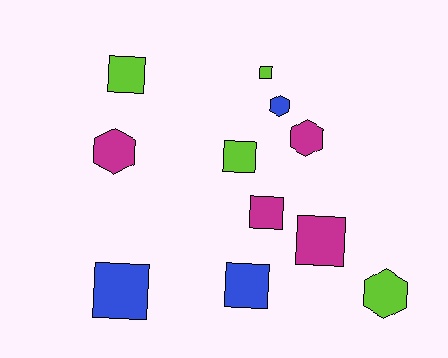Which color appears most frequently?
Lime, with 4 objects.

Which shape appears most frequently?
Square, with 7 objects.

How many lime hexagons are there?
There is 1 lime hexagon.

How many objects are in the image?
There are 11 objects.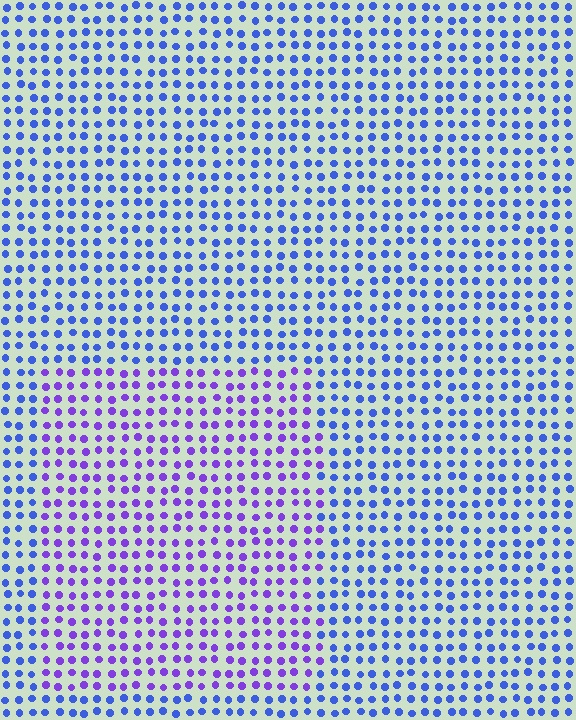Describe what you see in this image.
The image is filled with small blue elements in a uniform arrangement. A rectangle-shaped region is visible where the elements are tinted to a slightly different hue, forming a subtle color boundary.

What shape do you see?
I see a rectangle.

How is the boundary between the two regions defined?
The boundary is defined purely by a slight shift in hue (about 39 degrees). Spacing, size, and orientation are identical on both sides.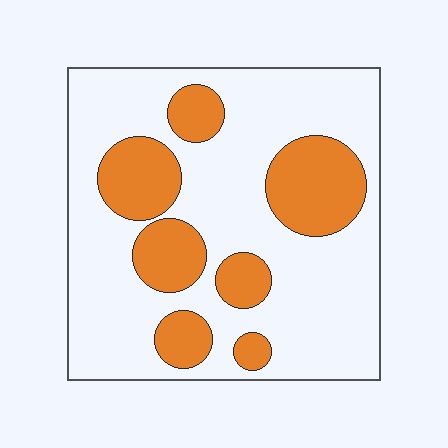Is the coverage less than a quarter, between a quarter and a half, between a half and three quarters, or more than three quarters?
Between a quarter and a half.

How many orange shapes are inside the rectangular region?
7.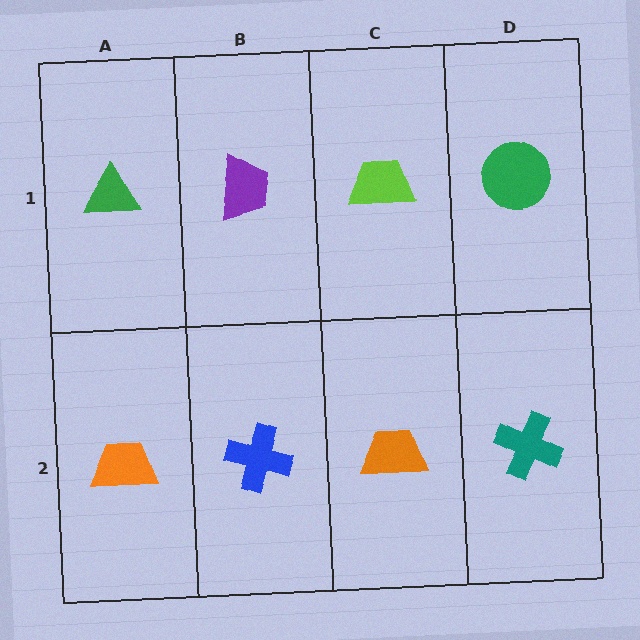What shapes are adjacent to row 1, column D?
A teal cross (row 2, column D), a lime trapezoid (row 1, column C).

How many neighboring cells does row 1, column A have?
2.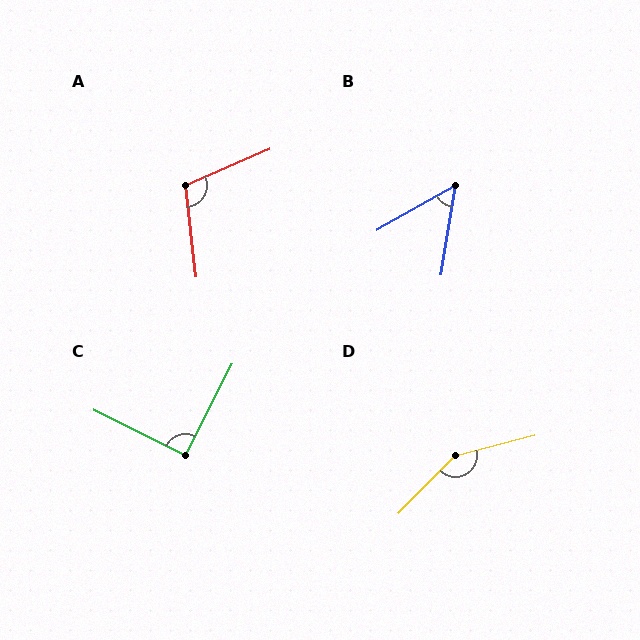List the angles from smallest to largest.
B (51°), C (90°), A (107°), D (149°).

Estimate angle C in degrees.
Approximately 90 degrees.